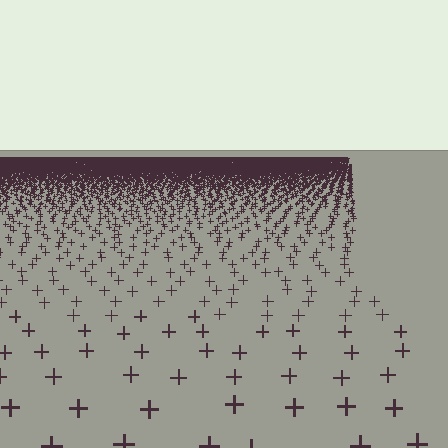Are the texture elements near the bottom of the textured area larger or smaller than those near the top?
Larger. Near the bottom, elements are closer to the viewer and appear at a bigger on-screen size.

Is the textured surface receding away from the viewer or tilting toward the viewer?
The surface is receding away from the viewer. Texture elements get smaller and denser toward the top.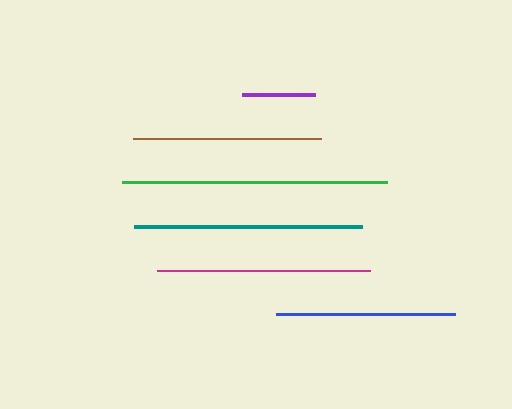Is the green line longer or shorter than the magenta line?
The green line is longer than the magenta line.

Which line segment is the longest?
The green line is the longest at approximately 266 pixels.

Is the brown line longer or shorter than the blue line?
The brown line is longer than the blue line.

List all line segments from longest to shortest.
From longest to shortest: green, teal, magenta, brown, blue, purple.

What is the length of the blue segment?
The blue segment is approximately 179 pixels long.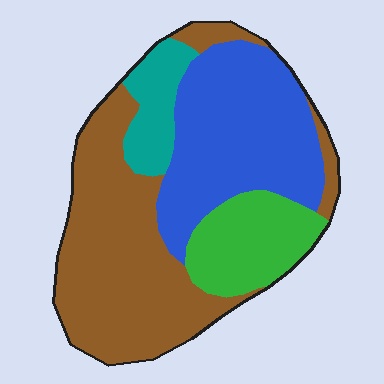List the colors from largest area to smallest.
From largest to smallest: brown, blue, green, teal.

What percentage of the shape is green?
Green covers about 15% of the shape.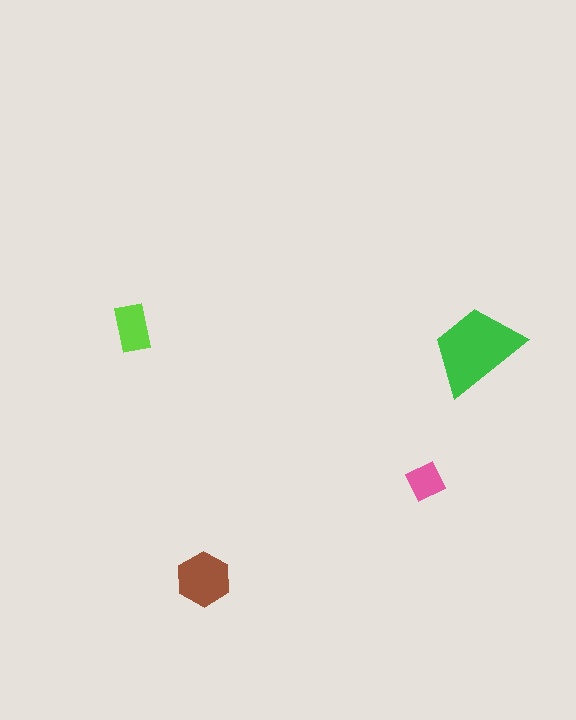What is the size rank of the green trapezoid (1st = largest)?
1st.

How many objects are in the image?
There are 4 objects in the image.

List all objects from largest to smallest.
The green trapezoid, the brown hexagon, the lime rectangle, the pink diamond.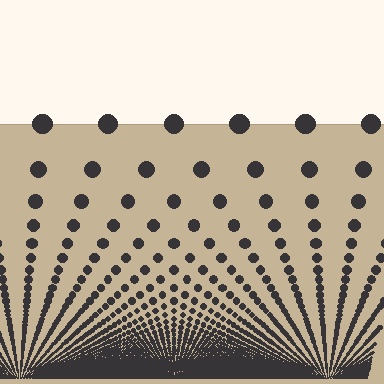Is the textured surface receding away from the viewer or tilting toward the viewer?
The surface appears to tilt toward the viewer. Texture elements get larger and sparser toward the top.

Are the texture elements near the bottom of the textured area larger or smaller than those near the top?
Smaller. The gradient is inverted — elements near the bottom are smaller and denser.